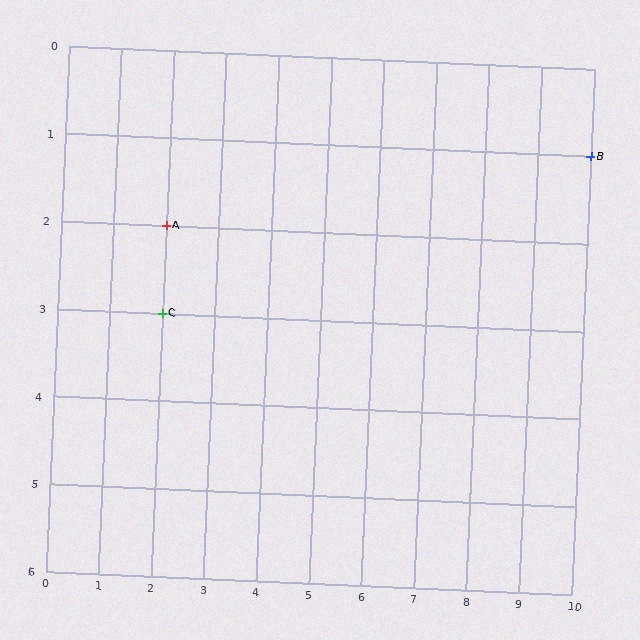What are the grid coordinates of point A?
Point A is at grid coordinates (2, 2).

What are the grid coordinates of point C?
Point C is at grid coordinates (2, 3).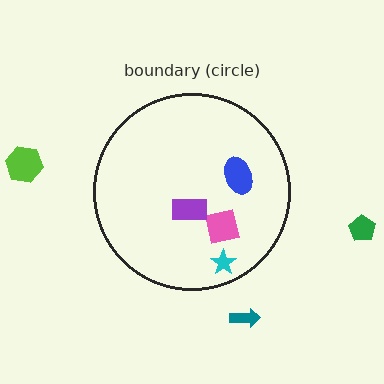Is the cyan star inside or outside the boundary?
Inside.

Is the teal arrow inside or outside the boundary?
Outside.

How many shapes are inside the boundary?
4 inside, 3 outside.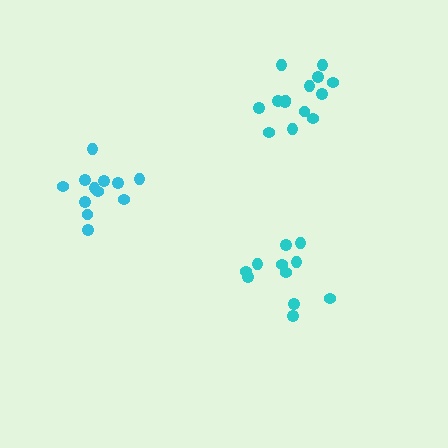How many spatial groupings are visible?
There are 3 spatial groupings.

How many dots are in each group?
Group 1: 14 dots, Group 2: 11 dots, Group 3: 12 dots (37 total).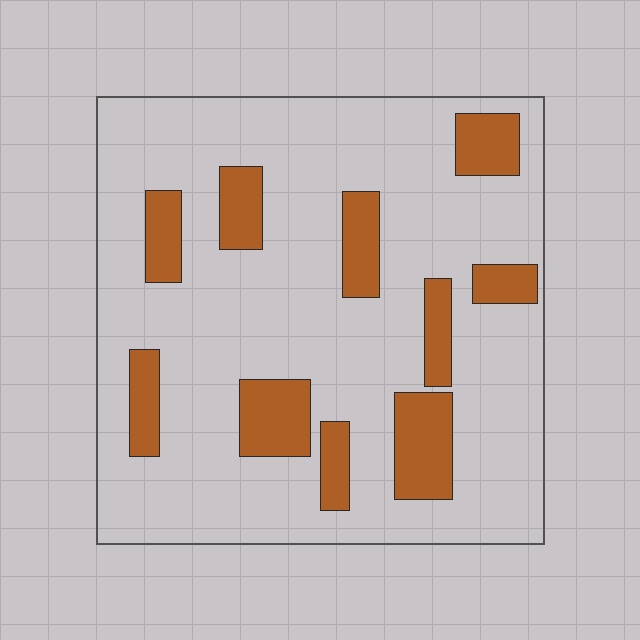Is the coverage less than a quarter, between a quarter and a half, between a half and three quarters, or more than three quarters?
Less than a quarter.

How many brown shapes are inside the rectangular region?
10.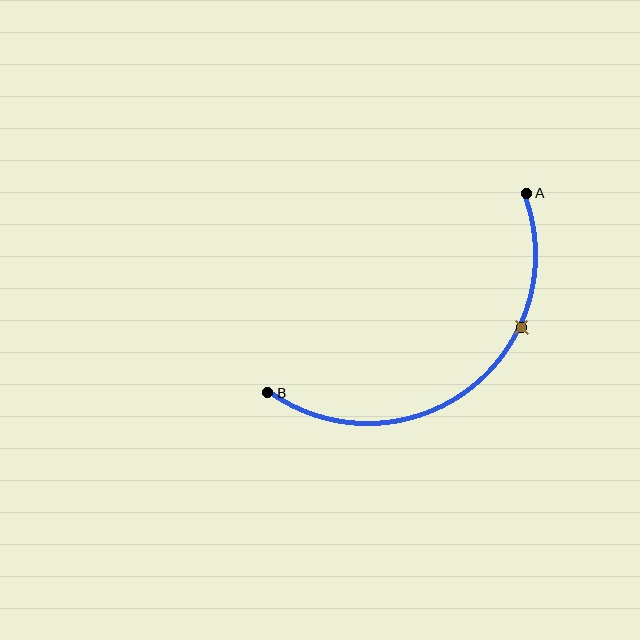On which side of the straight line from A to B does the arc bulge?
The arc bulges below and to the right of the straight line connecting A and B.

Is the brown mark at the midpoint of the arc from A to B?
No. The brown mark lies on the arc but is closer to endpoint A. The arc midpoint would be at the point on the curve equidistant along the arc from both A and B.